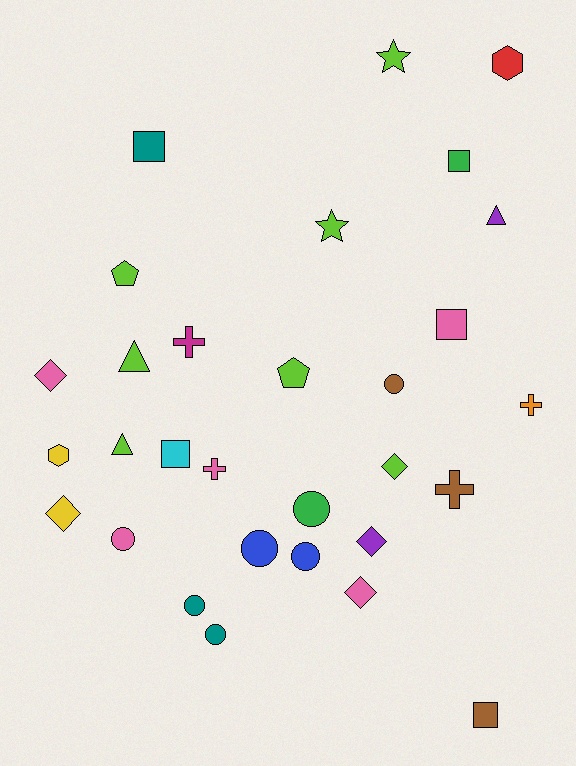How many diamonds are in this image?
There are 5 diamonds.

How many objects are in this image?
There are 30 objects.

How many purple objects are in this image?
There are 2 purple objects.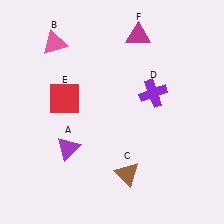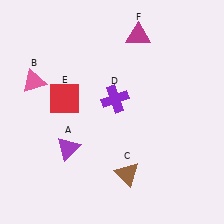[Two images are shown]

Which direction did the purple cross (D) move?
The purple cross (D) moved left.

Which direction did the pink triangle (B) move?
The pink triangle (B) moved down.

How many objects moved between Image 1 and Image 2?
2 objects moved between the two images.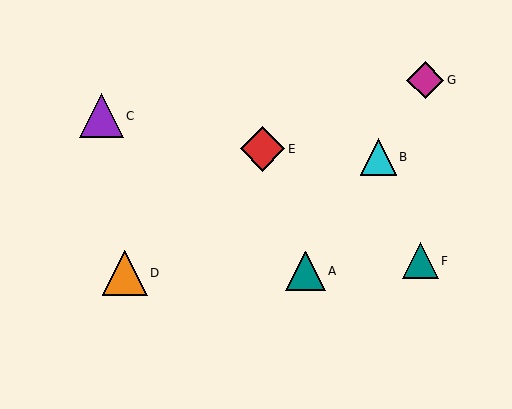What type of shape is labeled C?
Shape C is a purple triangle.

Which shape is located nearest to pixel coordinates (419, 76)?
The magenta diamond (labeled G) at (425, 80) is nearest to that location.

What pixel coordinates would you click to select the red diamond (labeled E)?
Click at (263, 149) to select the red diamond E.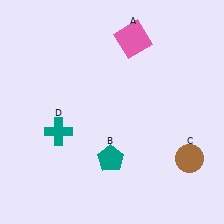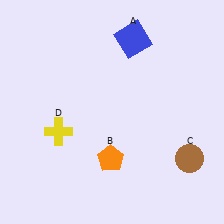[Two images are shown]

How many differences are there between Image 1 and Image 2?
There are 3 differences between the two images.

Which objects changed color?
A changed from pink to blue. B changed from teal to orange. D changed from teal to yellow.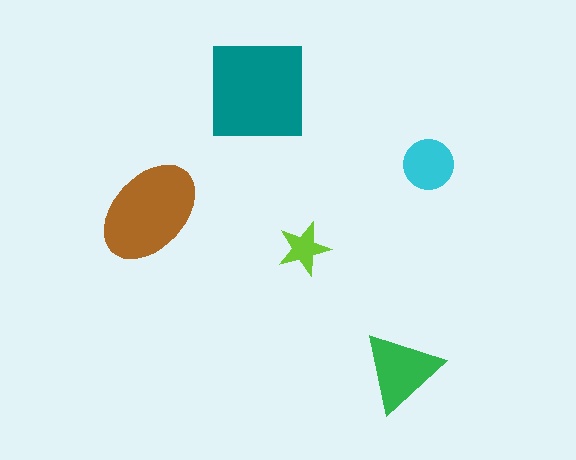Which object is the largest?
The teal square.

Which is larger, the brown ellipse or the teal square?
The teal square.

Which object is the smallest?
The lime star.